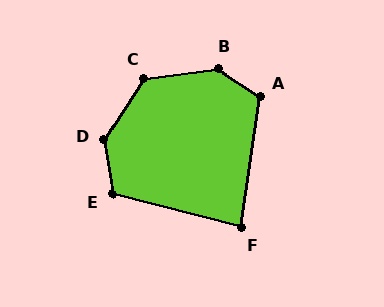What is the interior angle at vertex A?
Approximately 115 degrees (obtuse).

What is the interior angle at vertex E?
Approximately 114 degrees (obtuse).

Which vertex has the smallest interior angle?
F, at approximately 84 degrees.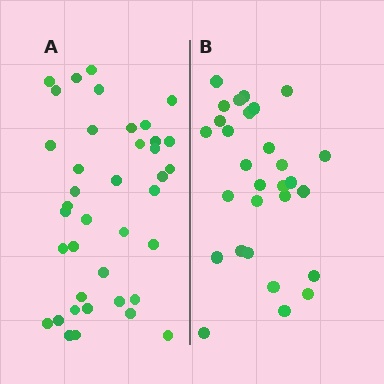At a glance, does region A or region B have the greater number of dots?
Region A (the left region) has more dots.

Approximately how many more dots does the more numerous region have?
Region A has roughly 10 or so more dots than region B.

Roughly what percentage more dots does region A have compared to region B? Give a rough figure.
About 35% more.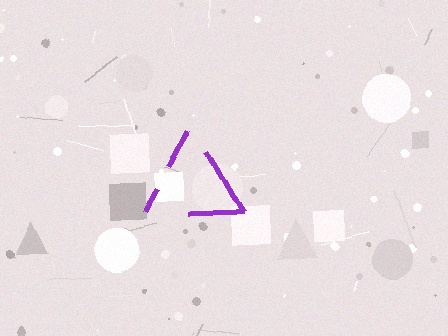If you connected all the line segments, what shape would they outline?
They would outline a triangle.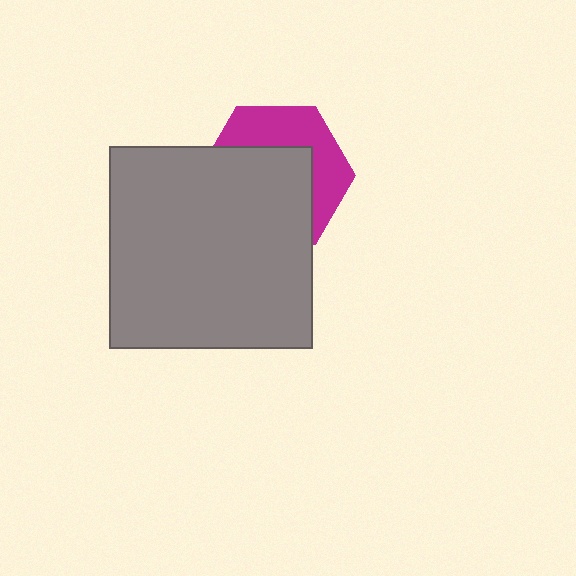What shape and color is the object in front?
The object in front is a gray square.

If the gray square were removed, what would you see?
You would see the complete magenta hexagon.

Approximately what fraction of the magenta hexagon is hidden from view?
Roughly 60% of the magenta hexagon is hidden behind the gray square.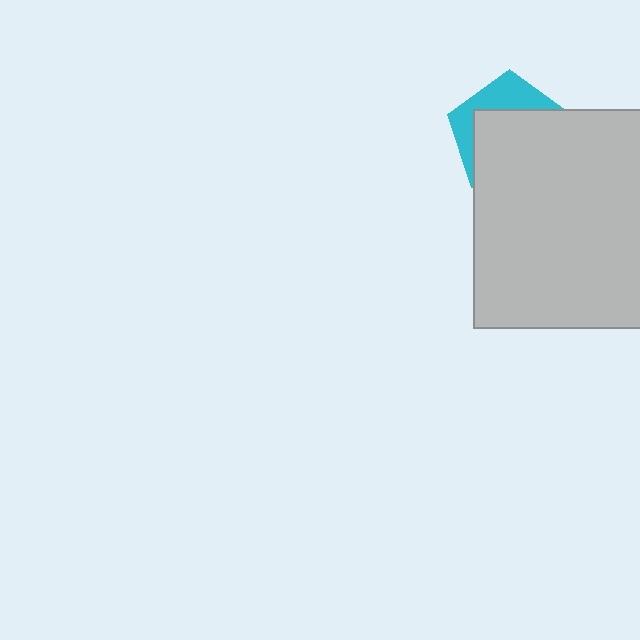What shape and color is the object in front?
The object in front is a light gray rectangle.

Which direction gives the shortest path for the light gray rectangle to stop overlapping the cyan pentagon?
Moving down gives the shortest separation.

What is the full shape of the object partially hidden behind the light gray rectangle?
The partially hidden object is a cyan pentagon.